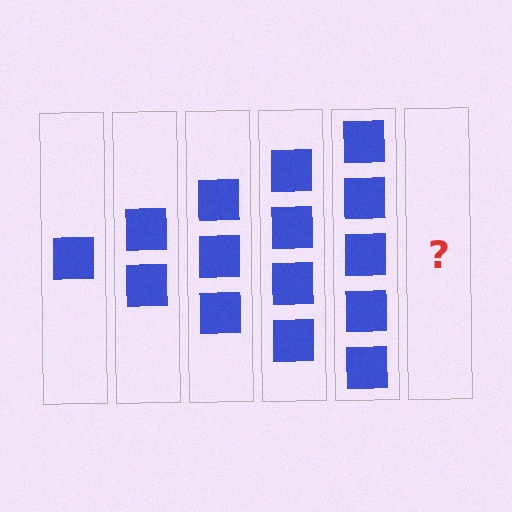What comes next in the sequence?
The next element should be 6 squares.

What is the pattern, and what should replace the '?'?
The pattern is that each step adds one more square. The '?' should be 6 squares.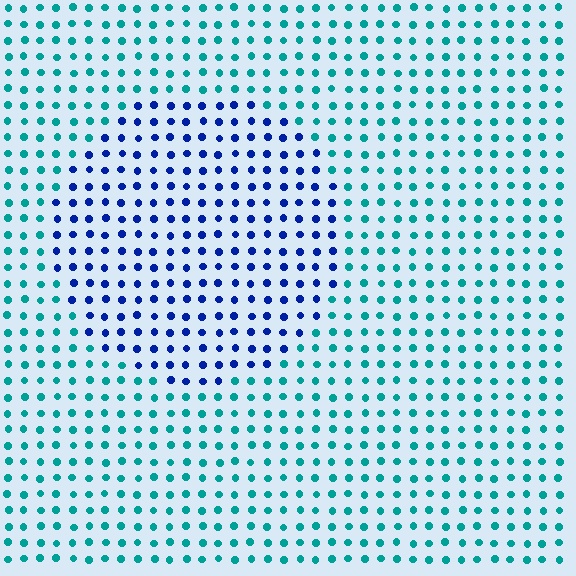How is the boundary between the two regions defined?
The boundary is defined purely by a slight shift in hue (about 53 degrees). Spacing, size, and orientation are identical on both sides.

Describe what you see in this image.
The image is filled with small teal elements in a uniform arrangement. A circle-shaped region is visible where the elements are tinted to a slightly different hue, forming a subtle color boundary.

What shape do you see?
I see a circle.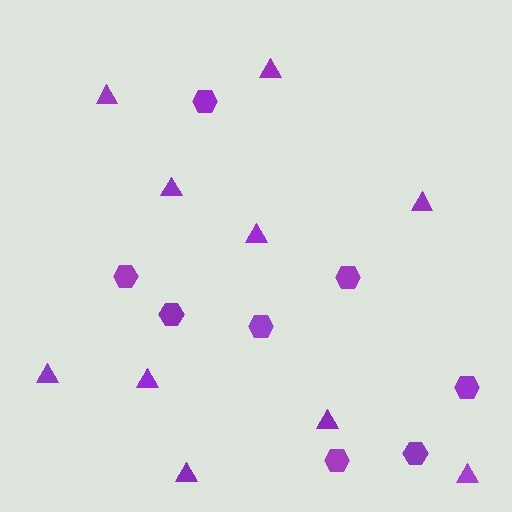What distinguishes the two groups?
There are 2 groups: one group of triangles (10) and one group of hexagons (8).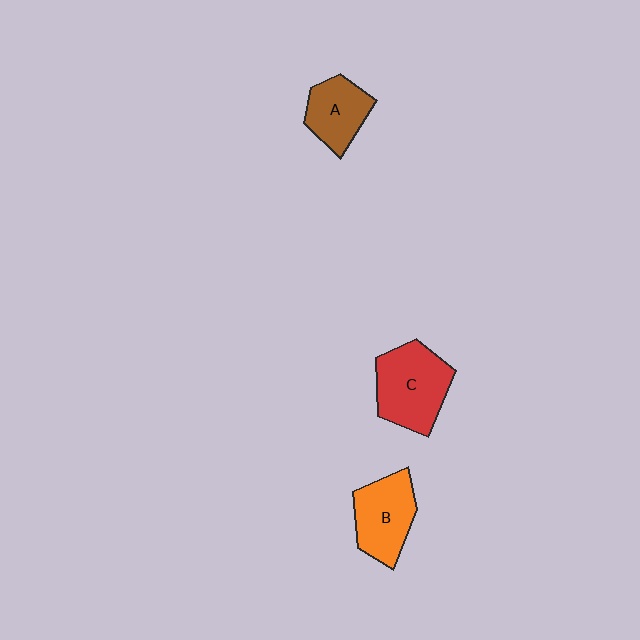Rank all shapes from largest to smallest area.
From largest to smallest: C (red), B (orange), A (brown).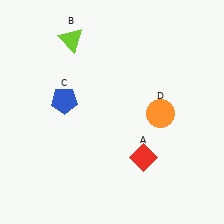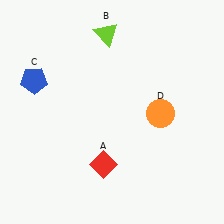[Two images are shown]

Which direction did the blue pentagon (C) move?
The blue pentagon (C) moved left.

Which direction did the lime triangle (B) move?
The lime triangle (B) moved right.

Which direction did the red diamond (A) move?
The red diamond (A) moved left.